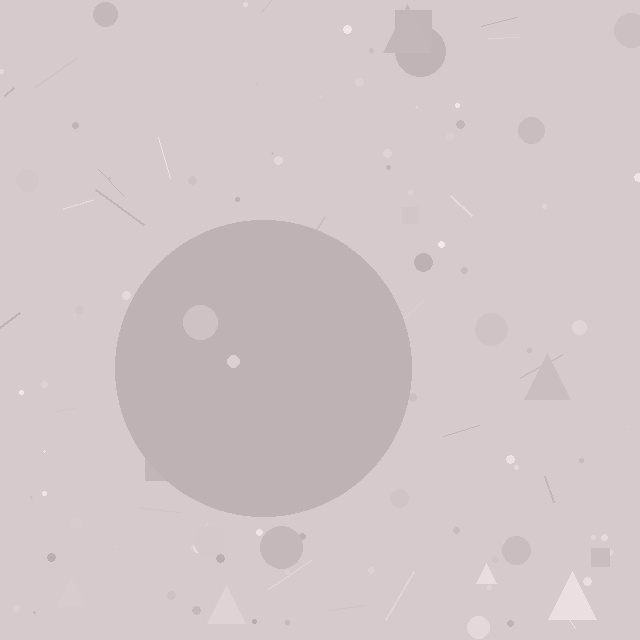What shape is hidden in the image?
A circle is hidden in the image.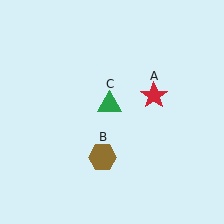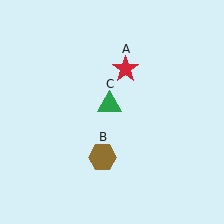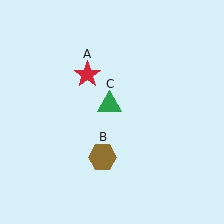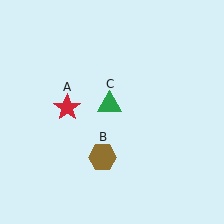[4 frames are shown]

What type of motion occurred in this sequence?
The red star (object A) rotated counterclockwise around the center of the scene.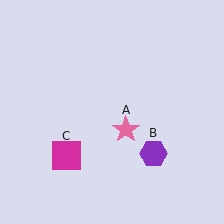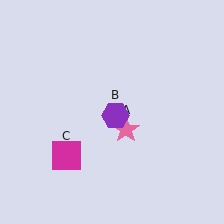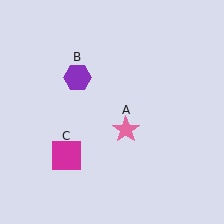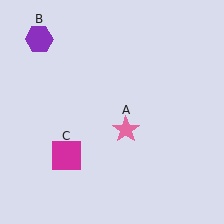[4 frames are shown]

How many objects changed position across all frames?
1 object changed position: purple hexagon (object B).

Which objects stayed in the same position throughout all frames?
Pink star (object A) and magenta square (object C) remained stationary.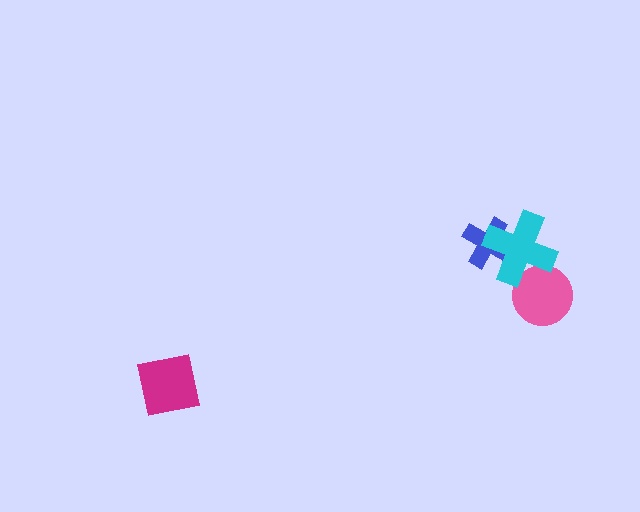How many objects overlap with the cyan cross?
2 objects overlap with the cyan cross.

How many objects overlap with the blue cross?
1 object overlaps with the blue cross.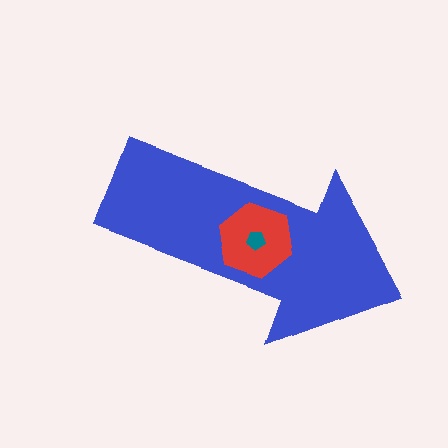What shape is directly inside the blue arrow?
The red hexagon.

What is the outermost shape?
The blue arrow.